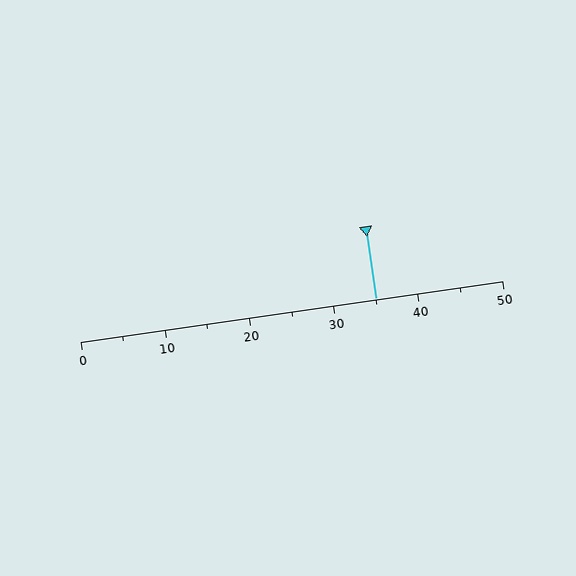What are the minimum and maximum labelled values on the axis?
The axis runs from 0 to 50.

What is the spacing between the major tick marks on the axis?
The major ticks are spaced 10 apart.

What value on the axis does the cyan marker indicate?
The marker indicates approximately 35.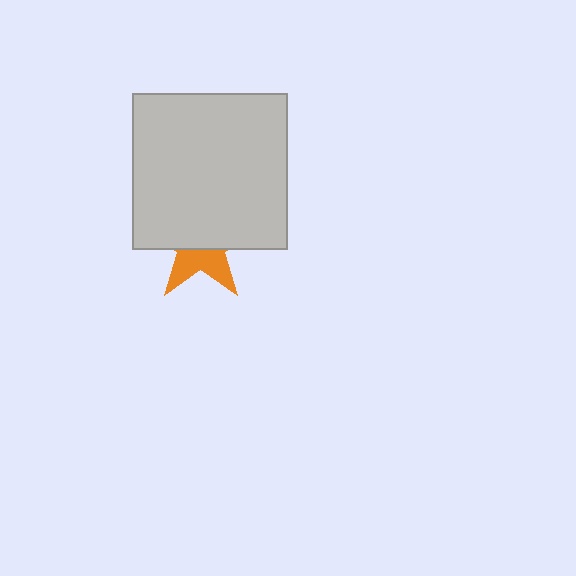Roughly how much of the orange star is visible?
A small part of it is visible (roughly 40%).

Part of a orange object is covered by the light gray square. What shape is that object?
It is a star.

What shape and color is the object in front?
The object in front is a light gray square.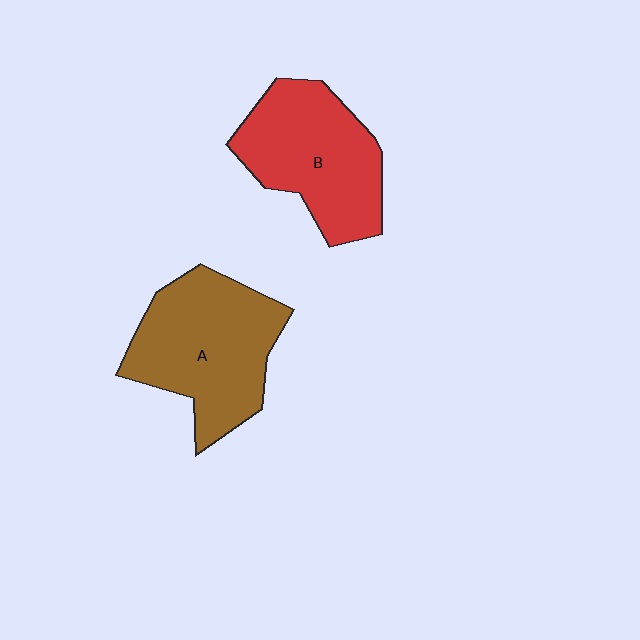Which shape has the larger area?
Shape A (brown).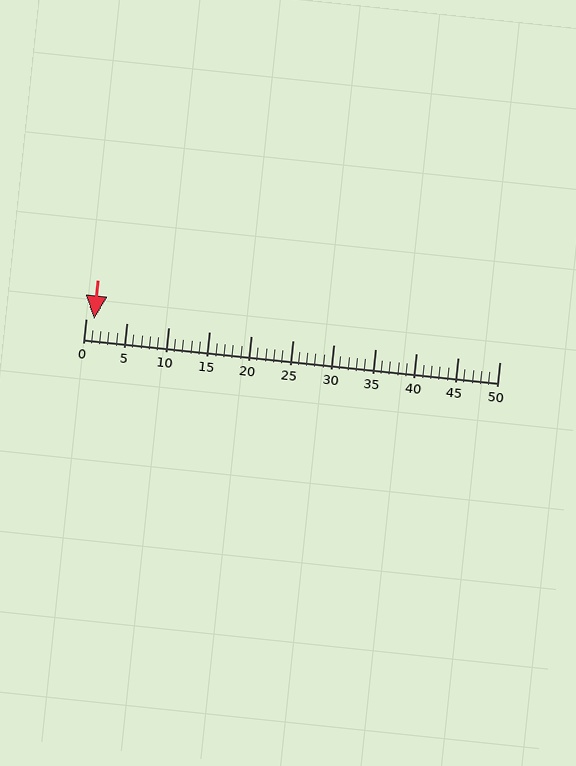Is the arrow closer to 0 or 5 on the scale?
The arrow is closer to 0.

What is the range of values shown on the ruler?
The ruler shows values from 0 to 50.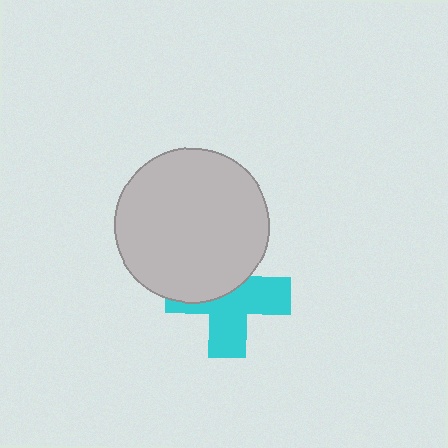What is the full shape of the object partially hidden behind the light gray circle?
The partially hidden object is a cyan cross.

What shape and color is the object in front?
The object in front is a light gray circle.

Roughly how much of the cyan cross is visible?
About half of it is visible (roughly 57%).